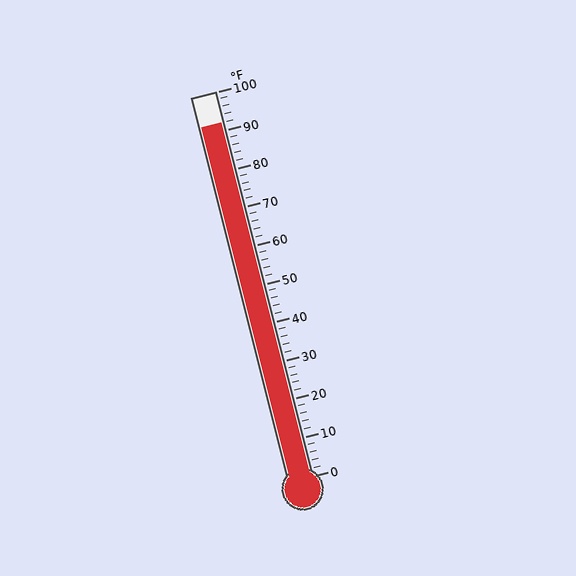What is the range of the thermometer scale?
The thermometer scale ranges from 0°F to 100°F.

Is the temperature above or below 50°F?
The temperature is above 50°F.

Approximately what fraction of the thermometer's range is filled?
The thermometer is filled to approximately 90% of its range.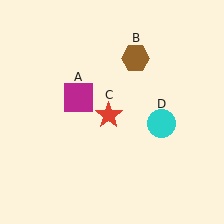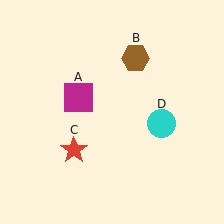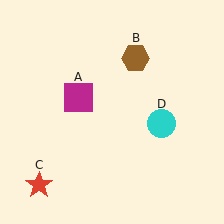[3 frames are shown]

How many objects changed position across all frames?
1 object changed position: red star (object C).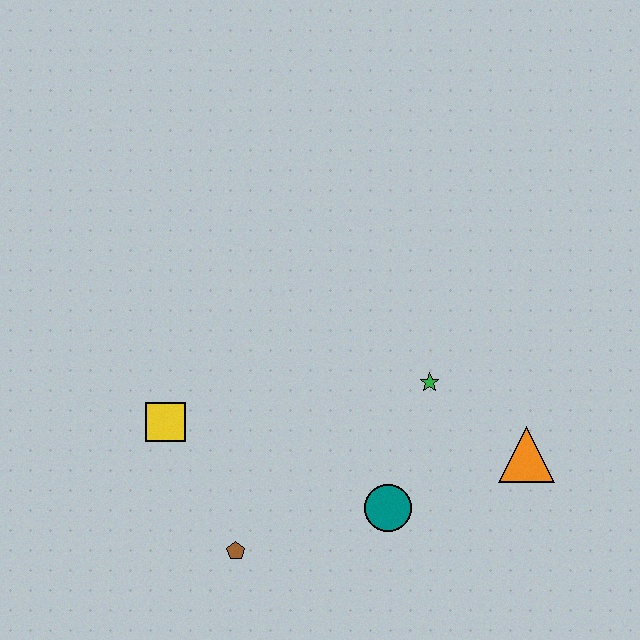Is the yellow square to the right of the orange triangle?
No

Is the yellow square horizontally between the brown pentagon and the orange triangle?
No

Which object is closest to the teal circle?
The green star is closest to the teal circle.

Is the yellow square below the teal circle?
No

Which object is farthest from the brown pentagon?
The orange triangle is farthest from the brown pentagon.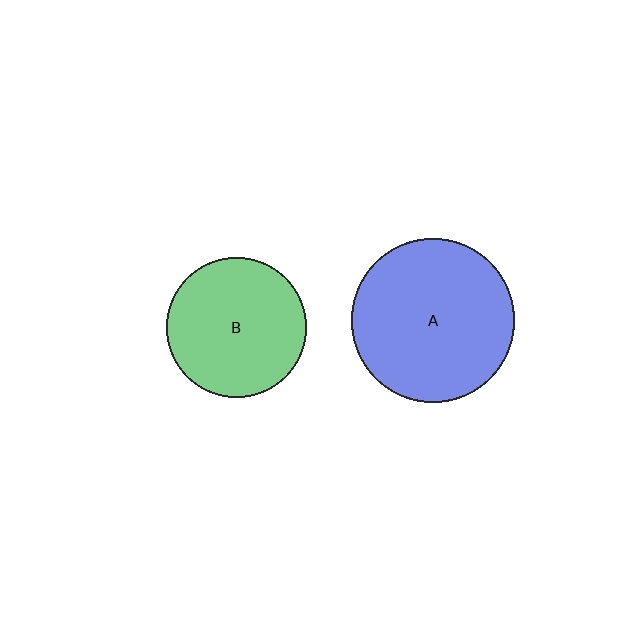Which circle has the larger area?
Circle A (blue).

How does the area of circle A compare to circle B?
Approximately 1.4 times.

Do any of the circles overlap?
No, none of the circles overlap.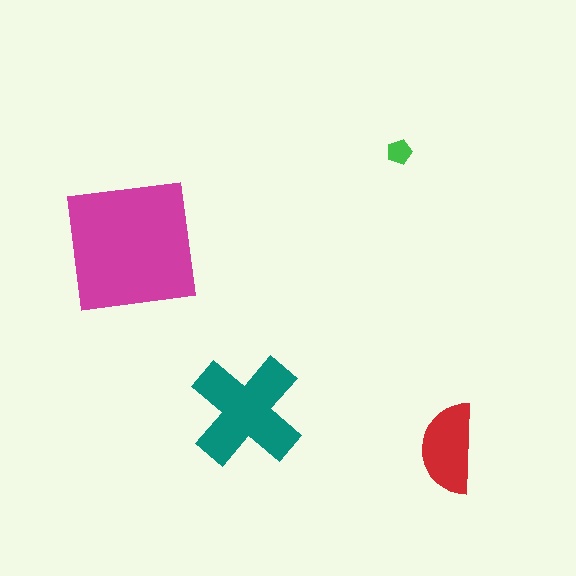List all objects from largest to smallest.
The magenta square, the teal cross, the red semicircle, the green pentagon.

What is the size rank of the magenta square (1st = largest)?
1st.